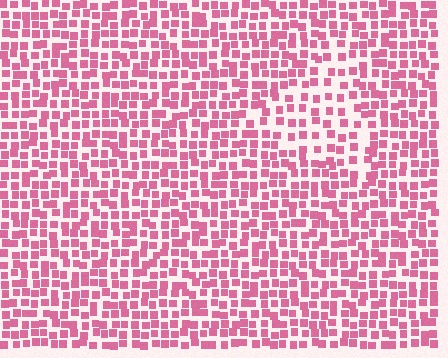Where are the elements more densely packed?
The elements are more densely packed outside the triangle boundary.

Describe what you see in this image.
The image contains small pink elements arranged at two different densities. A triangle-shaped region is visible where the elements are less densely packed than the surrounding area.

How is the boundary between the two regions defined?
The boundary is defined by a change in element density (approximately 1.7x ratio). All elements are the same color, size, and shape.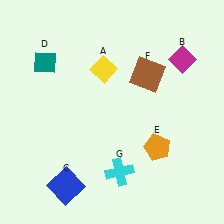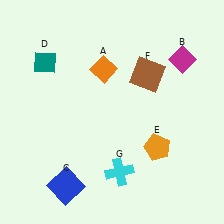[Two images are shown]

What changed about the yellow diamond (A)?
In Image 1, A is yellow. In Image 2, it changed to orange.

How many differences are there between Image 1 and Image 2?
There is 1 difference between the two images.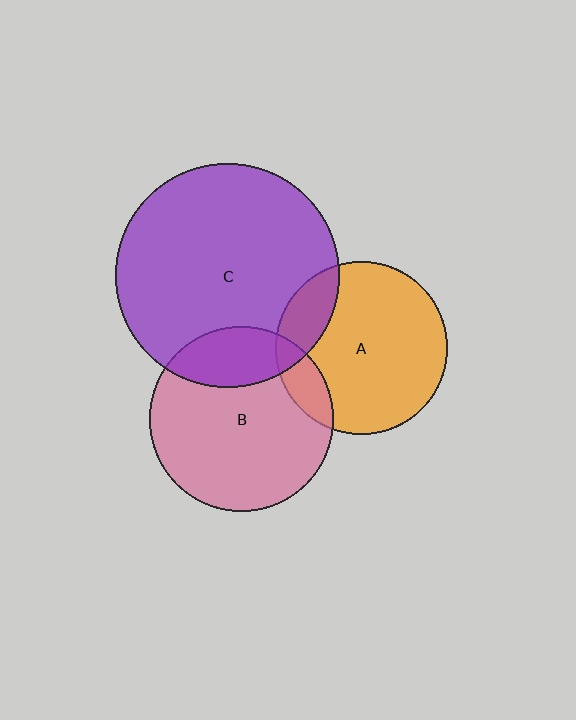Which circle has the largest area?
Circle C (purple).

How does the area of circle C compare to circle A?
Approximately 1.7 times.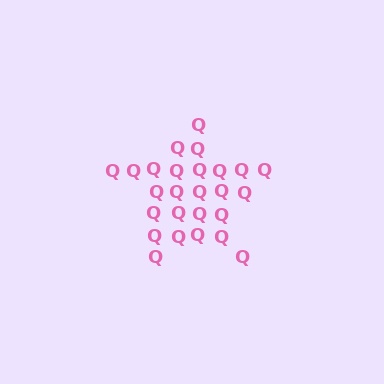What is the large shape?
The large shape is a star.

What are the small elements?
The small elements are letter Q's.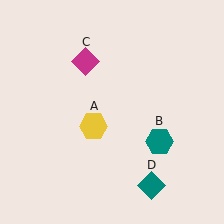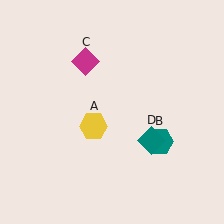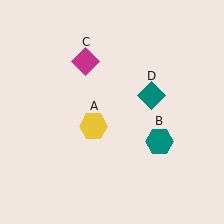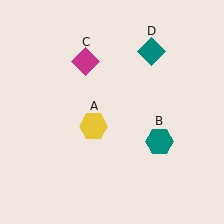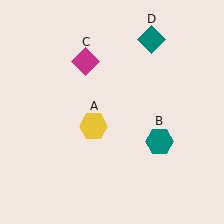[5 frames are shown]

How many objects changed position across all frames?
1 object changed position: teal diamond (object D).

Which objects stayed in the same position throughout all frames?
Yellow hexagon (object A) and teal hexagon (object B) and magenta diamond (object C) remained stationary.